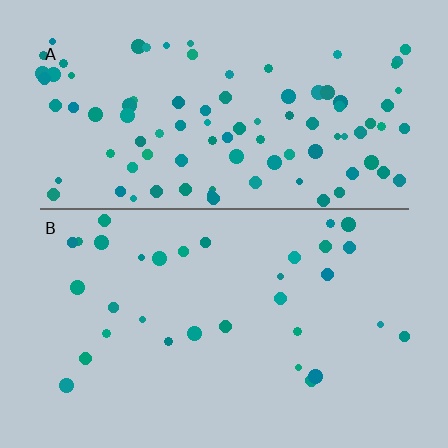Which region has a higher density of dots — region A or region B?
A (the top).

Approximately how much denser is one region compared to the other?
Approximately 2.9× — region A over region B.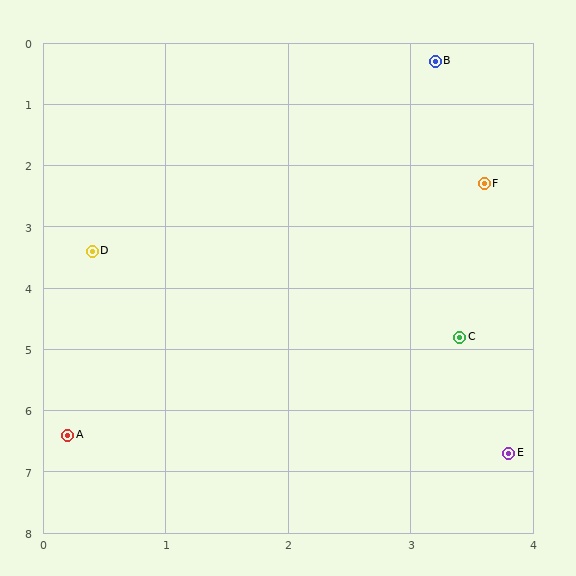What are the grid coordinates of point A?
Point A is at approximately (0.2, 6.4).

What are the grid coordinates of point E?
Point E is at approximately (3.8, 6.7).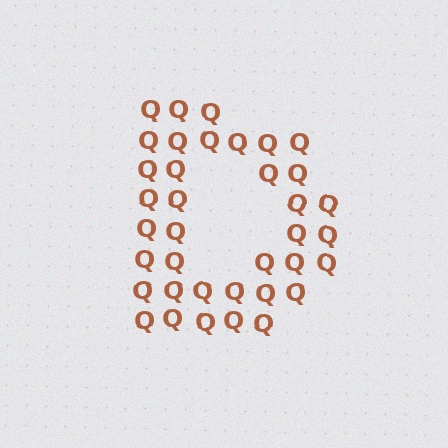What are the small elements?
The small elements are letter Q's.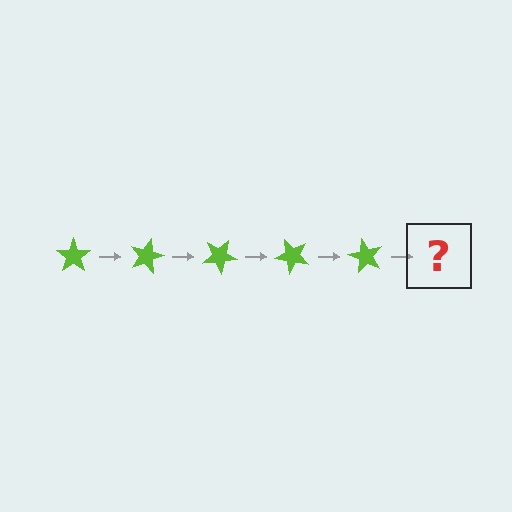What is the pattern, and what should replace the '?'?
The pattern is that the star rotates 15 degrees each step. The '?' should be a lime star rotated 75 degrees.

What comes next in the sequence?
The next element should be a lime star rotated 75 degrees.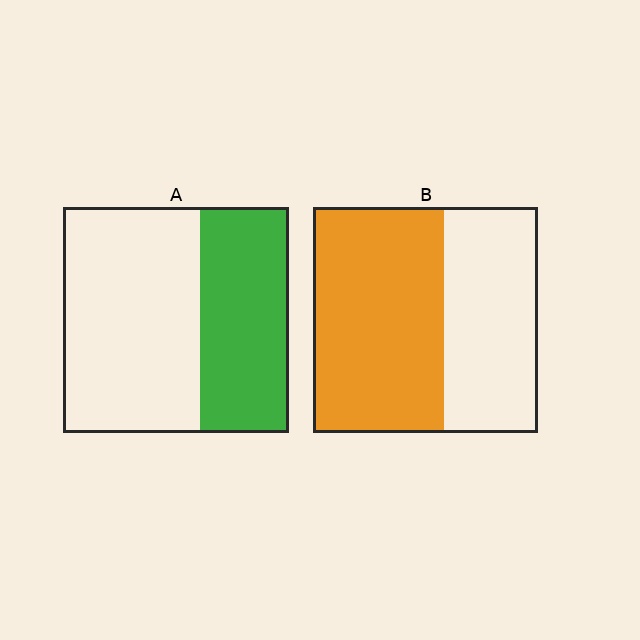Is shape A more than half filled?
No.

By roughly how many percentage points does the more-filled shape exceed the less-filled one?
By roughly 20 percentage points (B over A).